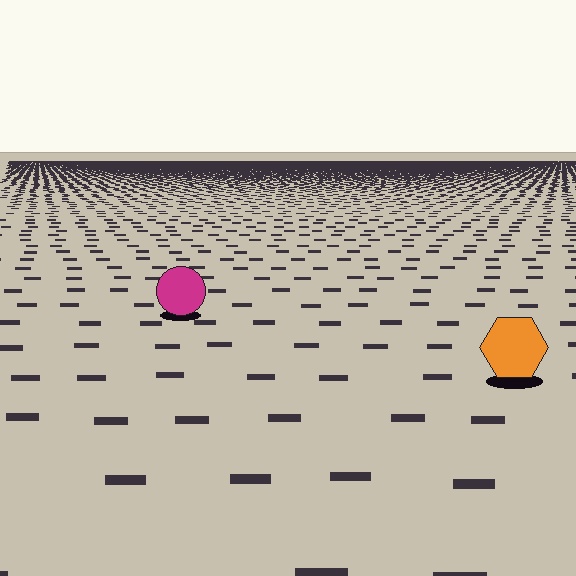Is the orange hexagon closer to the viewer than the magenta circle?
Yes. The orange hexagon is closer — you can tell from the texture gradient: the ground texture is coarser near it.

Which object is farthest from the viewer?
The magenta circle is farthest from the viewer. It appears smaller and the ground texture around it is denser.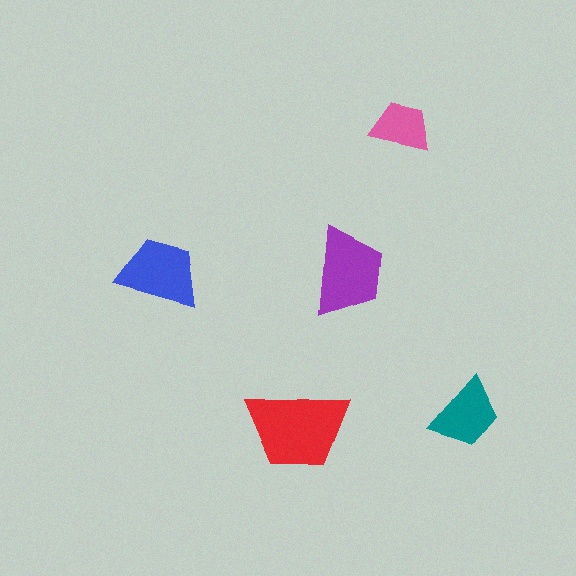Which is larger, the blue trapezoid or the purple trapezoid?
The purple one.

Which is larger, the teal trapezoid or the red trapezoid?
The red one.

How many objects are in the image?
There are 5 objects in the image.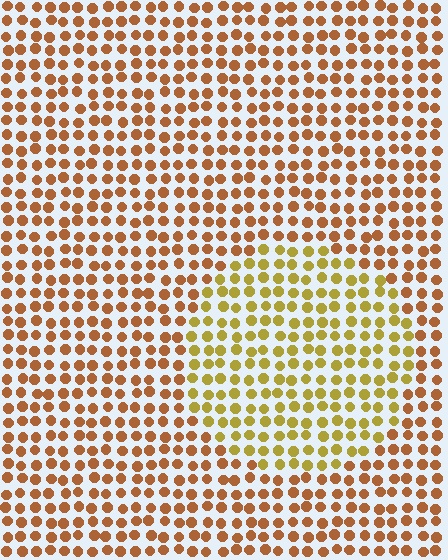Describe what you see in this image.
The image is filled with small brown elements in a uniform arrangement. A circle-shaped region is visible where the elements are tinted to a slightly different hue, forming a subtle color boundary.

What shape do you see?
I see a circle.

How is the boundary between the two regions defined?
The boundary is defined purely by a slight shift in hue (about 31 degrees). Spacing, size, and orientation are identical on both sides.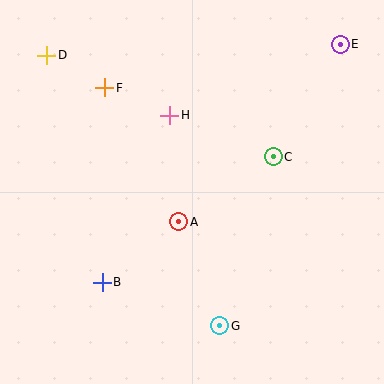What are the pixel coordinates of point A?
Point A is at (179, 222).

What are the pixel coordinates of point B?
Point B is at (102, 282).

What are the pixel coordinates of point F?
Point F is at (105, 88).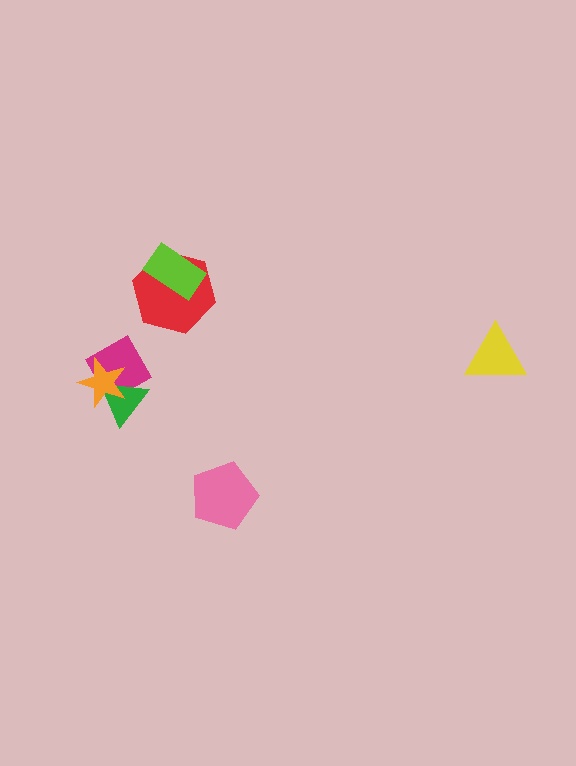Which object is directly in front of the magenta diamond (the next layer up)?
The green triangle is directly in front of the magenta diamond.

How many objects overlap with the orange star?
2 objects overlap with the orange star.